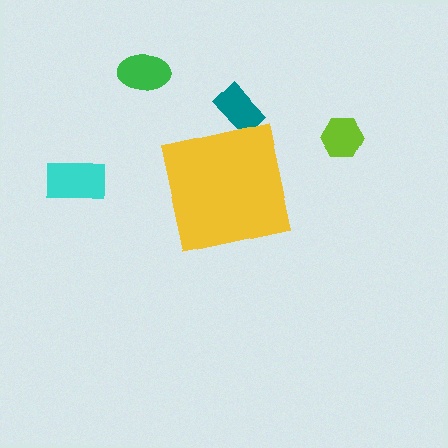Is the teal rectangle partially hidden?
Yes, the teal rectangle is partially hidden behind the yellow square.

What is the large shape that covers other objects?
A yellow square.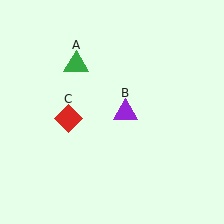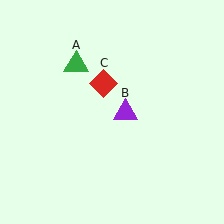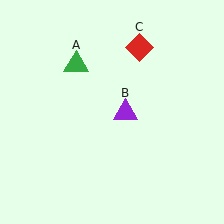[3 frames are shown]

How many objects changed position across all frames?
1 object changed position: red diamond (object C).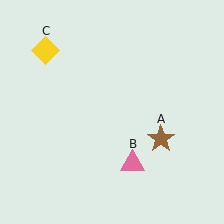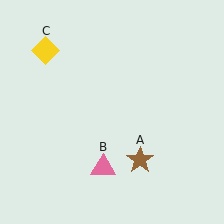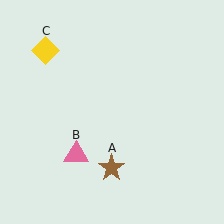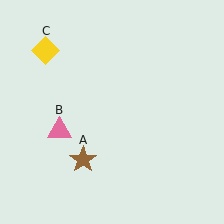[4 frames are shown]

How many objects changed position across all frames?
2 objects changed position: brown star (object A), pink triangle (object B).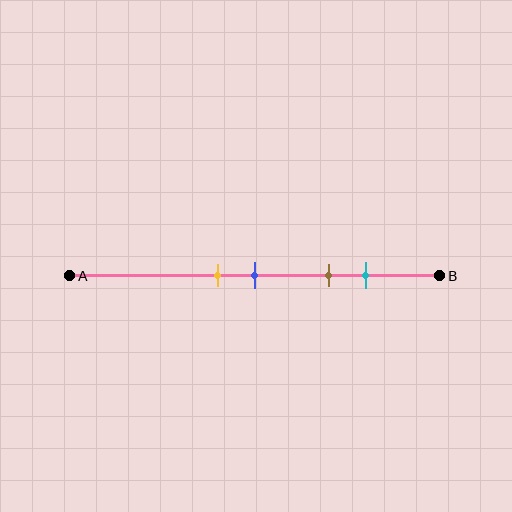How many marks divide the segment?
There are 4 marks dividing the segment.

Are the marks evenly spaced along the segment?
No, the marks are not evenly spaced.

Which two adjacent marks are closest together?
The yellow and blue marks are the closest adjacent pair.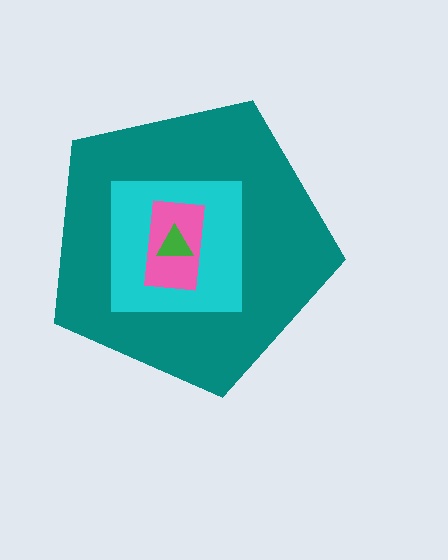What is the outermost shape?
The teal pentagon.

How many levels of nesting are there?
4.